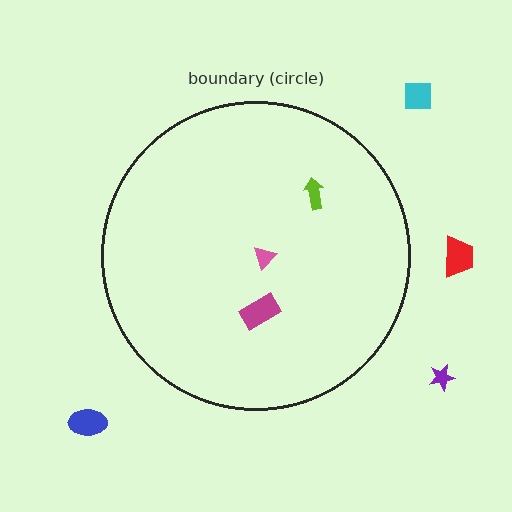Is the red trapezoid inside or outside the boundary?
Outside.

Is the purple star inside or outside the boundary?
Outside.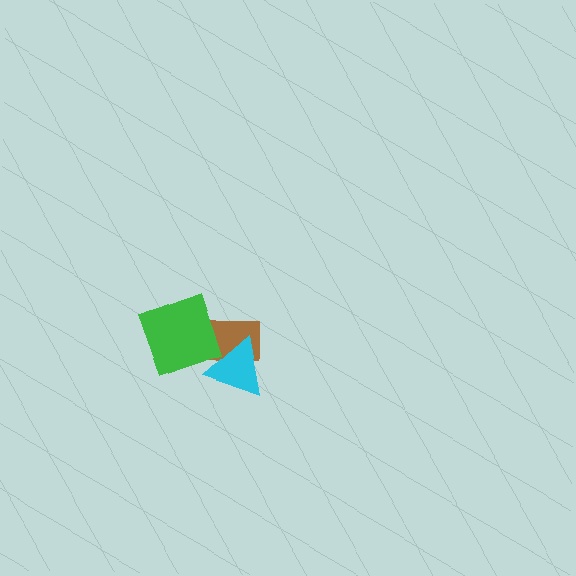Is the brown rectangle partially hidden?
Yes, it is partially covered by another shape.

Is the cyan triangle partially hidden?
No, no other shape covers it.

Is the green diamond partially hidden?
Yes, it is partially covered by another shape.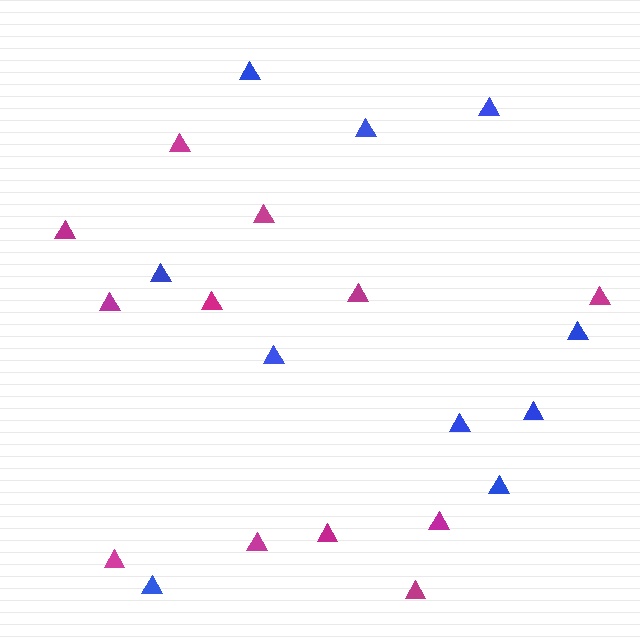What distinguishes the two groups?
There are 2 groups: one group of magenta triangles (12) and one group of blue triangles (10).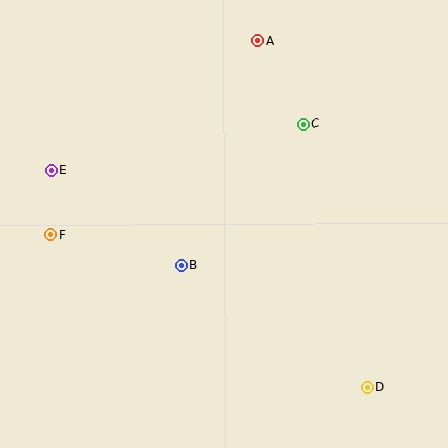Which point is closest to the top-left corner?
Point E is closest to the top-left corner.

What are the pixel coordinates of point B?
Point B is at (182, 266).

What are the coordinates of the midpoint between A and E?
The midpoint between A and E is at (154, 105).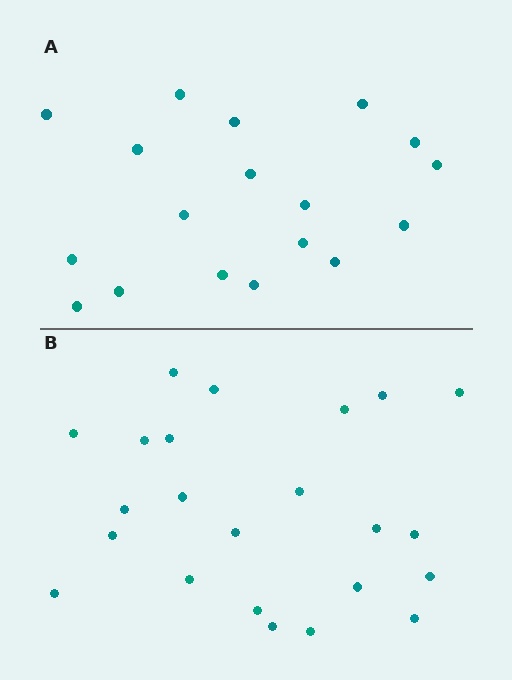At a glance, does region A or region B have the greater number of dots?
Region B (the bottom region) has more dots.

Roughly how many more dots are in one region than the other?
Region B has about 5 more dots than region A.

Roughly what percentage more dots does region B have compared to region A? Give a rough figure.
About 30% more.